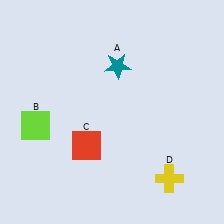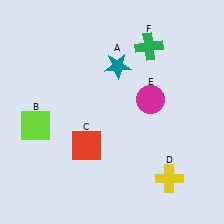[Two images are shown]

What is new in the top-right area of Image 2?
A green cross (F) was added in the top-right area of Image 2.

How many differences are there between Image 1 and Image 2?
There are 2 differences between the two images.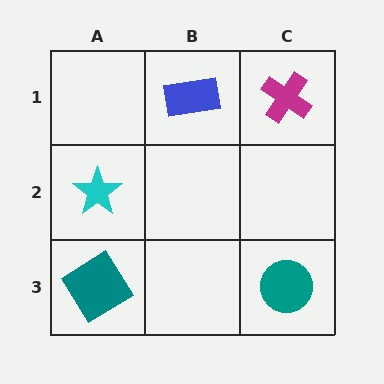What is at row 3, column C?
A teal circle.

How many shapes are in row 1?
2 shapes.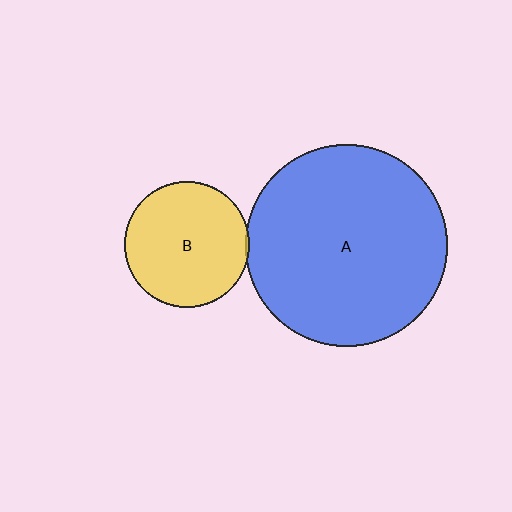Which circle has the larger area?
Circle A (blue).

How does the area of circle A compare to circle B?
Approximately 2.6 times.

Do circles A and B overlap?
Yes.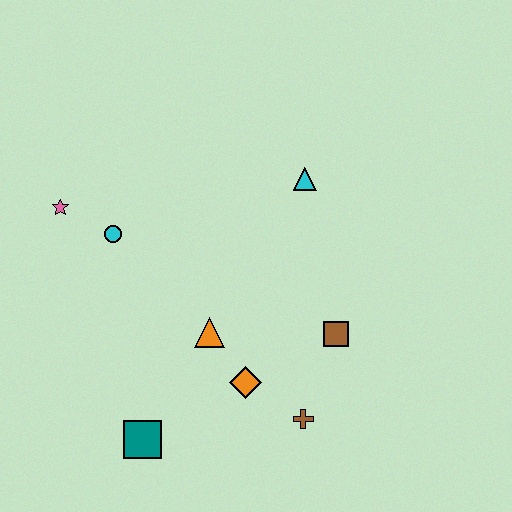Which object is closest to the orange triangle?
The orange diamond is closest to the orange triangle.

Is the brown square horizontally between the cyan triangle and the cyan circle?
No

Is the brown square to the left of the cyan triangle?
No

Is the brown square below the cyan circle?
Yes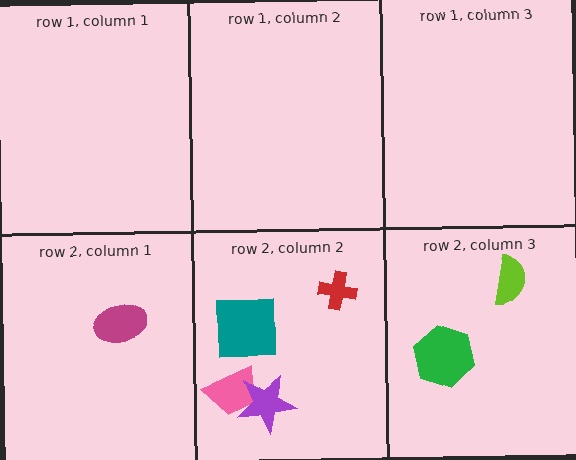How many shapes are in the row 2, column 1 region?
1.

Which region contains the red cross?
The row 2, column 2 region.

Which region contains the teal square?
The row 2, column 2 region.